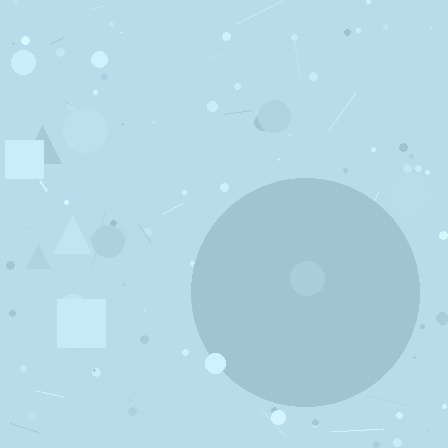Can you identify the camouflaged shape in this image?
The camouflaged shape is a circle.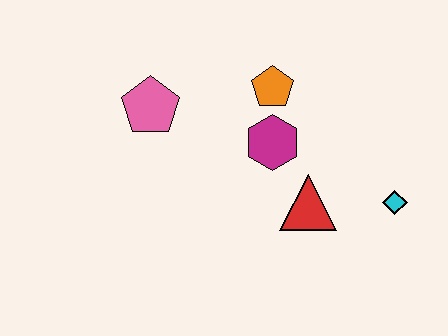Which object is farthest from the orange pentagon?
The cyan diamond is farthest from the orange pentagon.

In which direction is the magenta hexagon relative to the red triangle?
The magenta hexagon is above the red triangle.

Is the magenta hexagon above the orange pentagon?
No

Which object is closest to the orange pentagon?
The magenta hexagon is closest to the orange pentagon.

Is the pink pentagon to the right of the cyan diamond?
No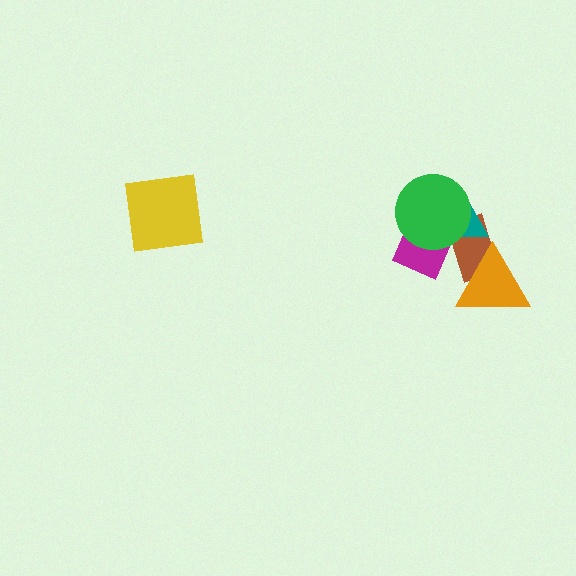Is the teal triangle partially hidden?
Yes, it is partially covered by another shape.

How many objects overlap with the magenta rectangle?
3 objects overlap with the magenta rectangle.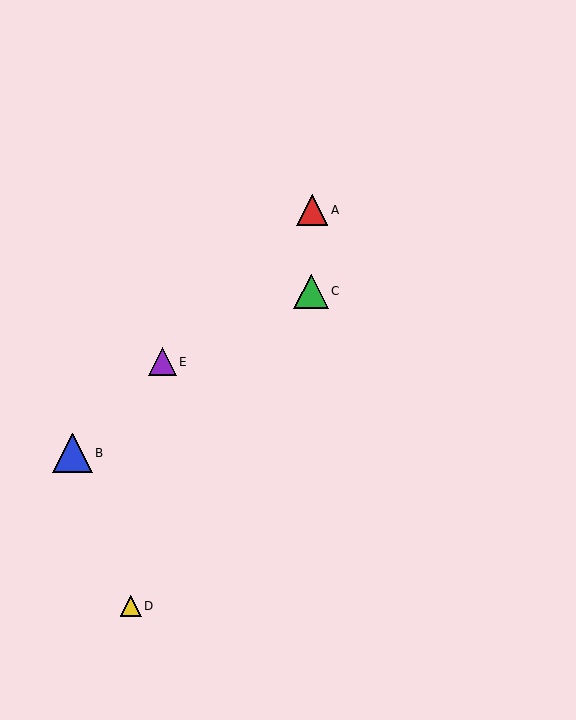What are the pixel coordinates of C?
Object C is at (311, 291).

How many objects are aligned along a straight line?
3 objects (A, B, E) are aligned along a straight line.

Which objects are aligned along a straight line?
Objects A, B, E are aligned along a straight line.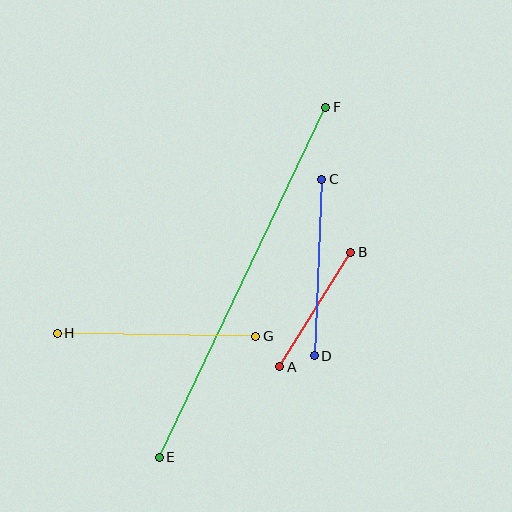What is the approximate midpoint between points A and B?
The midpoint is at approximately (315, 310) pixels.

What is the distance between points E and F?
The distance is approximately 388 pixels.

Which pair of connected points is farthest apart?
Points E and F are farthest apart.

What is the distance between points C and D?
The distance is approximately 176 pixels.